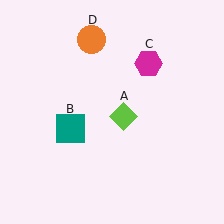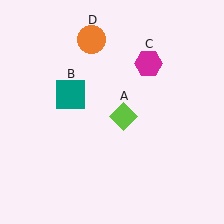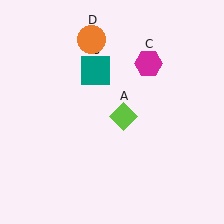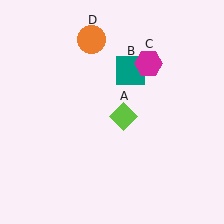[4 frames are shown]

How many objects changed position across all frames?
1 object changed position: teal square (object B).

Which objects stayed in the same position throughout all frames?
Lime diamond (object A) and magenta hexagon (object C) and orange circle (object D) remained stationary.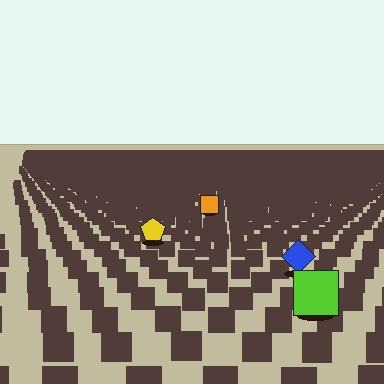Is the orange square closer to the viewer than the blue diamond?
No. The blue diamond is closer — you can tell from the texture gradient: the ground texture is coarser near it.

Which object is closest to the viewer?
The lime square is closest. The texture marks near it are larger and more spread out.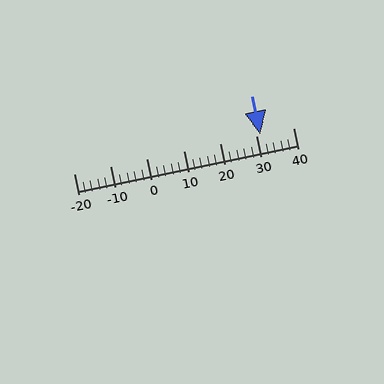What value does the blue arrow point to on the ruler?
The blue arrow points to approximately 31.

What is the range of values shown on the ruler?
The ruler shows values from -20 to 40.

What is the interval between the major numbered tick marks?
The major tick marks are spaced 10 units apart.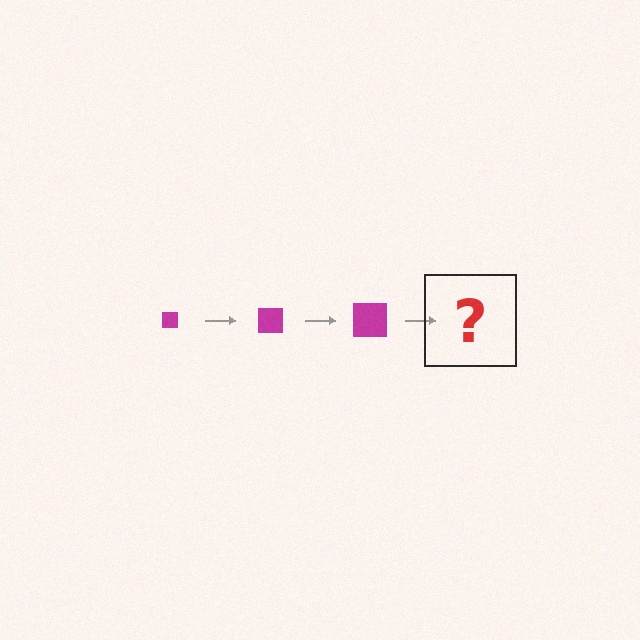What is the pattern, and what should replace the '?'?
The pattern is that the square gets progressively larger each step. The '?' should be a magenta square, larger than the previous one.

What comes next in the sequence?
The next element should be a magenta square, larger than the previous one.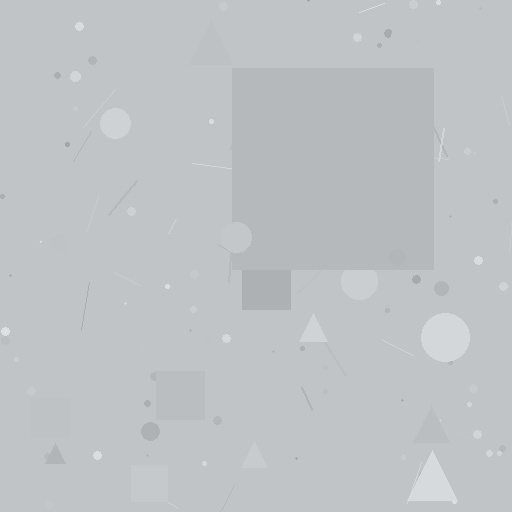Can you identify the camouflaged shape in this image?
The camouflaged shape is a square.